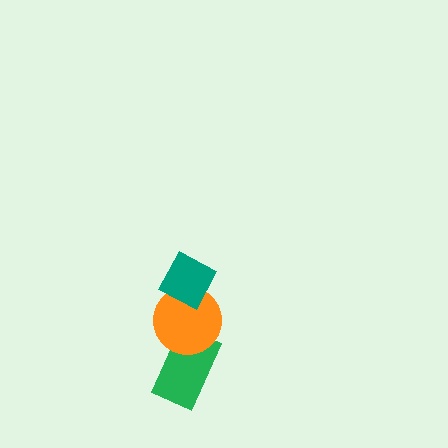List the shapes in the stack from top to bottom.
From top to bottom: the teal diamond, the orange circle, the green rectangle.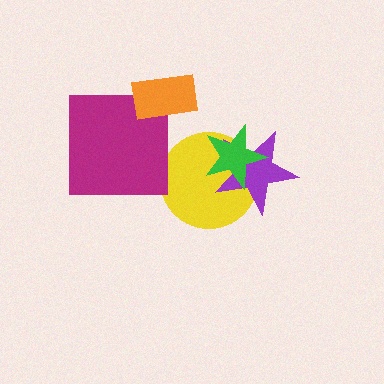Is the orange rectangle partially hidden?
No, no other shape covers it.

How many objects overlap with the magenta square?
1 object overlaps with the magenta square.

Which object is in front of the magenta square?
The orange rectangle is in front of the magenta square.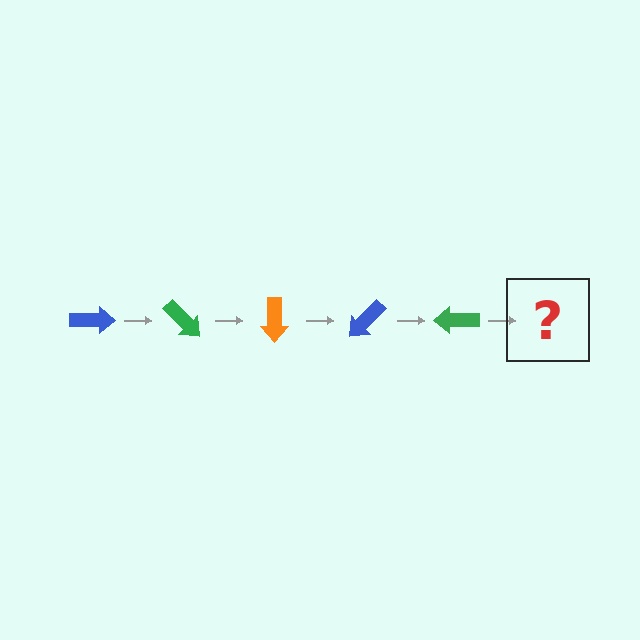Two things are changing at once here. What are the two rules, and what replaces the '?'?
The two rules are that it rotates 45 degrees each step and the color cycles through blue, green, and orange. The '?' should be an orange arrow, rotated 225 degrees from the start.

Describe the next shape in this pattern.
It should be an orange arrow, rotated 225 degrees from the start.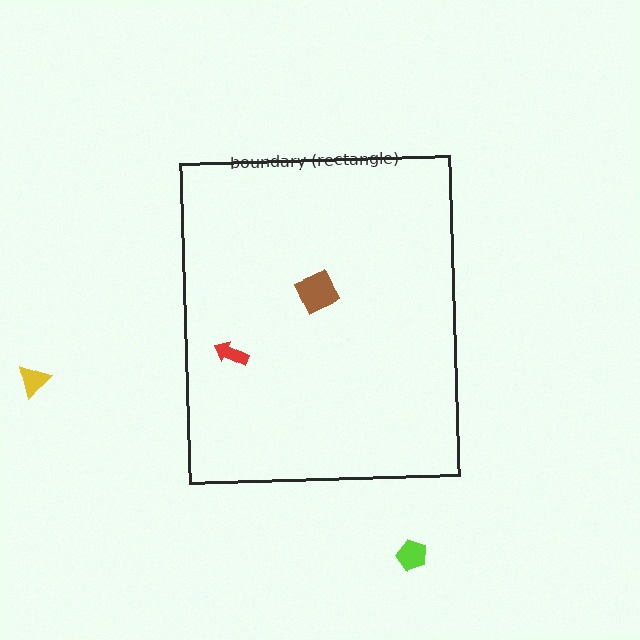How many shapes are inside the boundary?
2 inside, 2 outside.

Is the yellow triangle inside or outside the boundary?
Outside.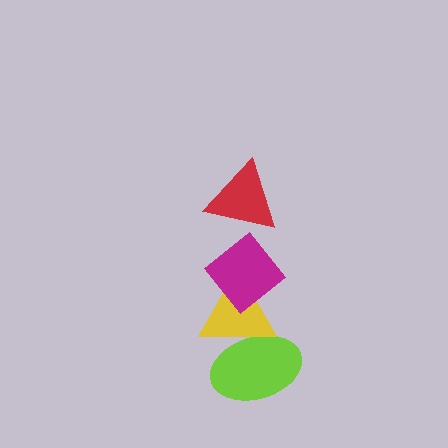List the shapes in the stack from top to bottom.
From top to bottom: the red triangle, the magenta diamond, the yellow triangle, the lime ellipse.